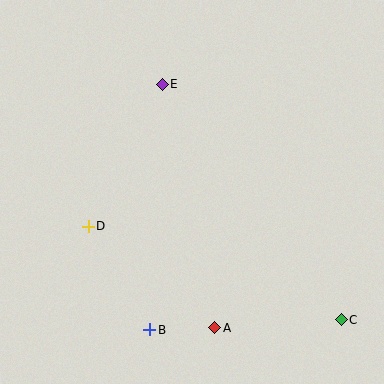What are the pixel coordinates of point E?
Point E is at (162, 84).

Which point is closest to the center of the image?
Point D at (88, 226) is closest to the center.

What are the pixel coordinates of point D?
Point D is at (88, 226).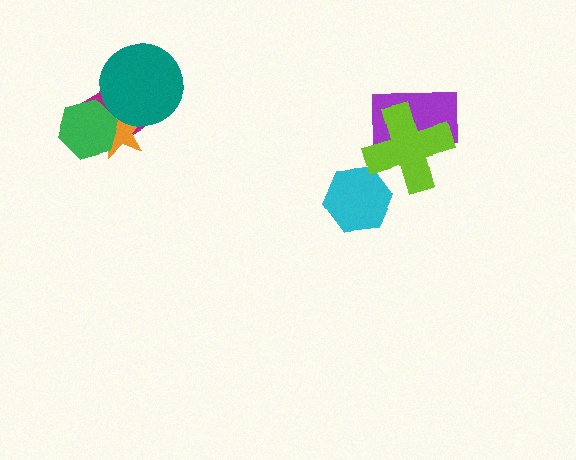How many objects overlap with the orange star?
3 objects overlap with the orange star.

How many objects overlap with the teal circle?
2 objects overlap with the teal circle.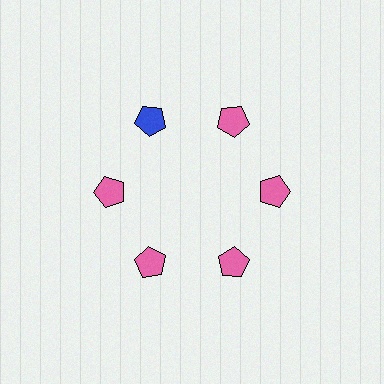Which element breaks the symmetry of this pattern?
The blue pentagon at roughly the 11 o'clock position breaks the symmetry. All other shapes are pink pentagons.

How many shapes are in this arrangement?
There are 6 shapes arranged in a ring pattern.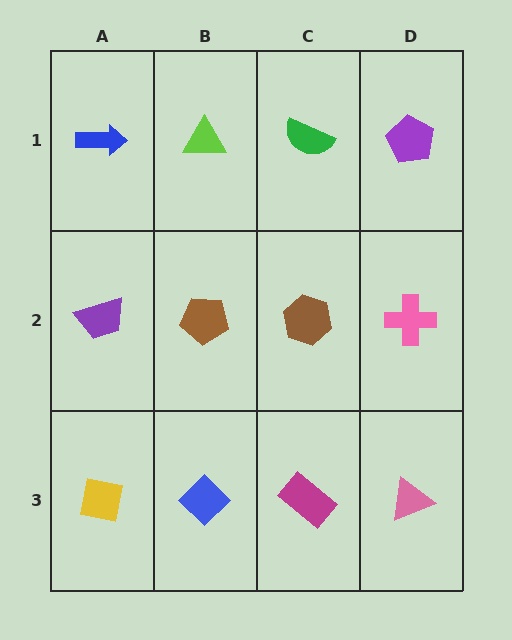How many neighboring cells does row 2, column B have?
4.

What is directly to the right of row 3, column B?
A magenta rectangle.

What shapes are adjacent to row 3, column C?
A brown hexagon (row 2, column C), a blue diamond (row 3, column B), a pink triangle (row 3, column D).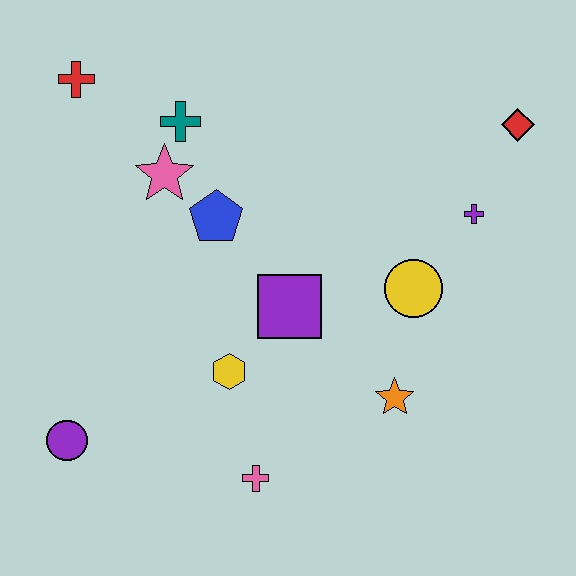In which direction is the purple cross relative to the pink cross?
The purple cross is above the pink cross.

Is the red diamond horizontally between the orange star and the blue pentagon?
No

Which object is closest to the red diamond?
The purple cross is closest to the red diamond.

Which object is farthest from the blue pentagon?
The red diamond is farthest from the blue pentagon.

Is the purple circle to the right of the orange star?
No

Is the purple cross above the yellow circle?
Yes